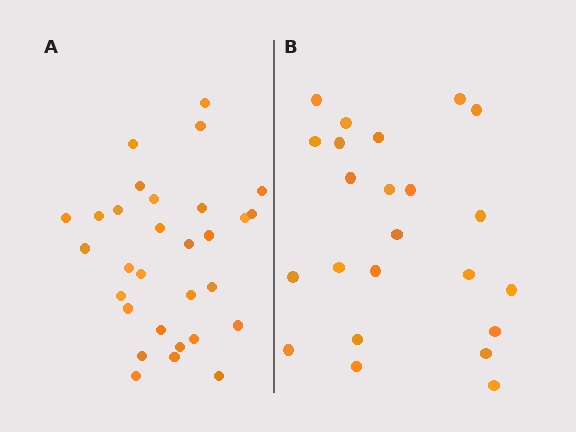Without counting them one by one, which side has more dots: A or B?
Region A (the left region) has more dots.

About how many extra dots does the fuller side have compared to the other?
Region A has roughly 8 or so more dots than region B.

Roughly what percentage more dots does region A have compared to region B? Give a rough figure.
About 30% more.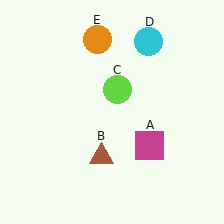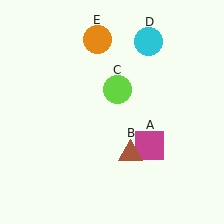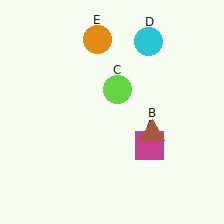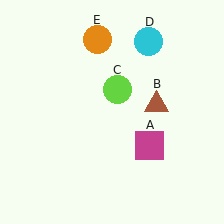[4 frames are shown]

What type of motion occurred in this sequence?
The brown triangle (object B) rotated counterclockwise around the center of the scene.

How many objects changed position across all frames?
1 object changed position: brown triangle (object B).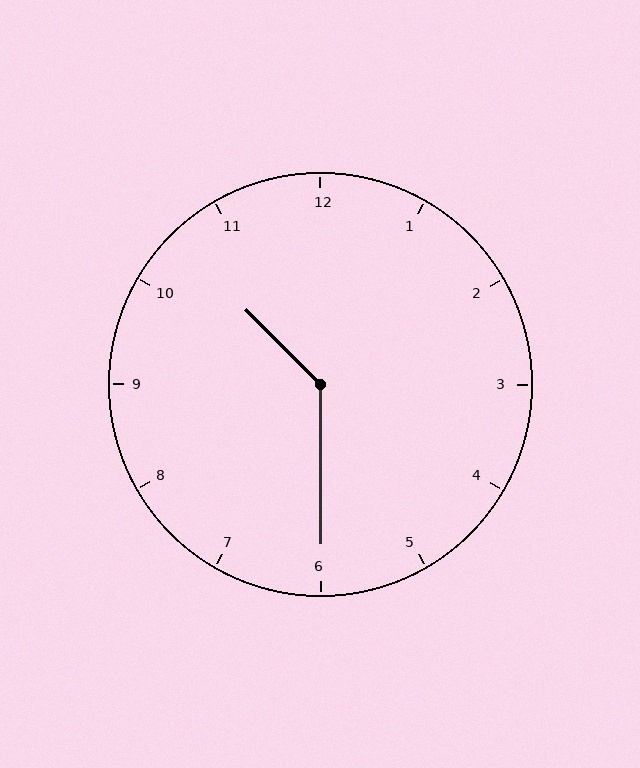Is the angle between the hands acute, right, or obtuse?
It is obtuse.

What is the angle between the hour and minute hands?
Approximately 135 degrees.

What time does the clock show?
10:30.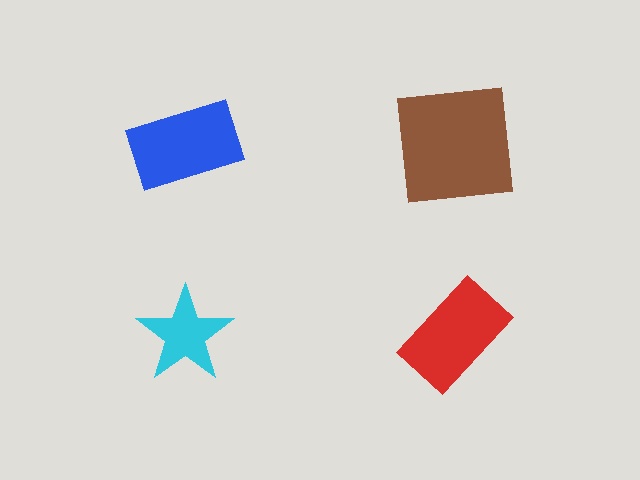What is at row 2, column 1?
A cyan star.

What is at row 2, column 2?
A red rectangle.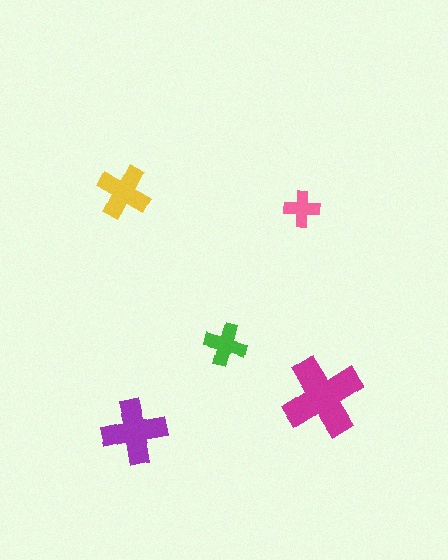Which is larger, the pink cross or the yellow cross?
The yellow one.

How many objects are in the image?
There are 5 objects in the image.